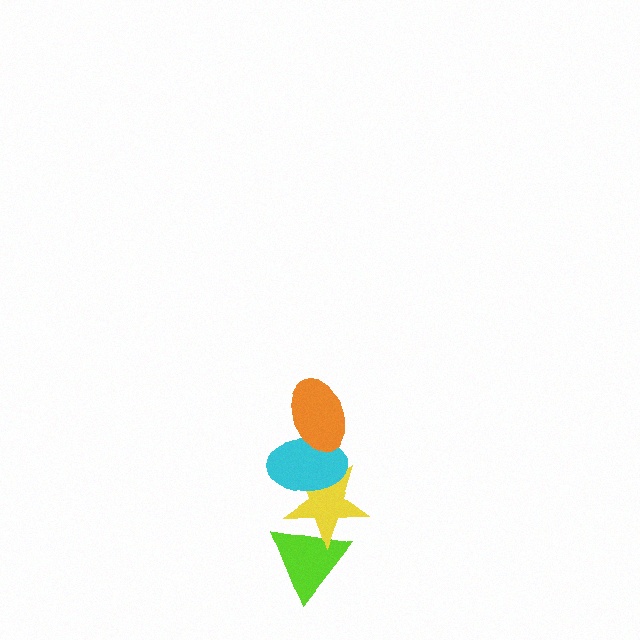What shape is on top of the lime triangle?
The yellow star is on top of the lime triangle.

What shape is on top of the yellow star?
The cyan ellipse is on top of the yellow star.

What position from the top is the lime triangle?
The lime triangle is 4th from the top.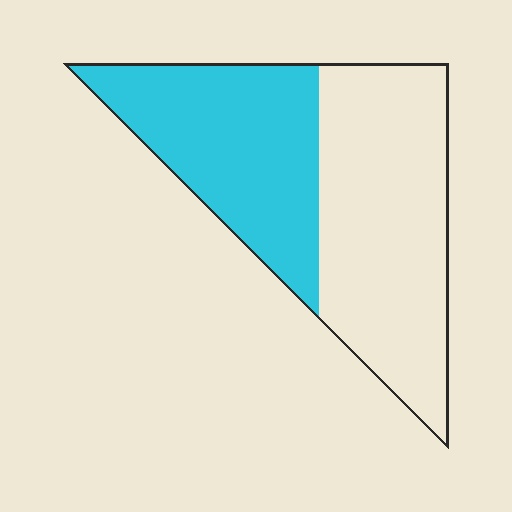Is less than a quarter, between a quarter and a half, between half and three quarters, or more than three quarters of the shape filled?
Between a quarter and a half.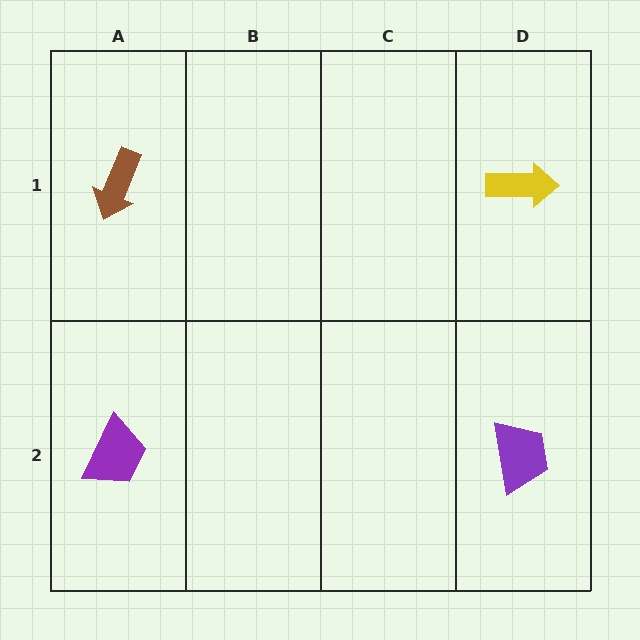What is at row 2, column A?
A purple trapezoid.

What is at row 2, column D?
A purple trapezoid.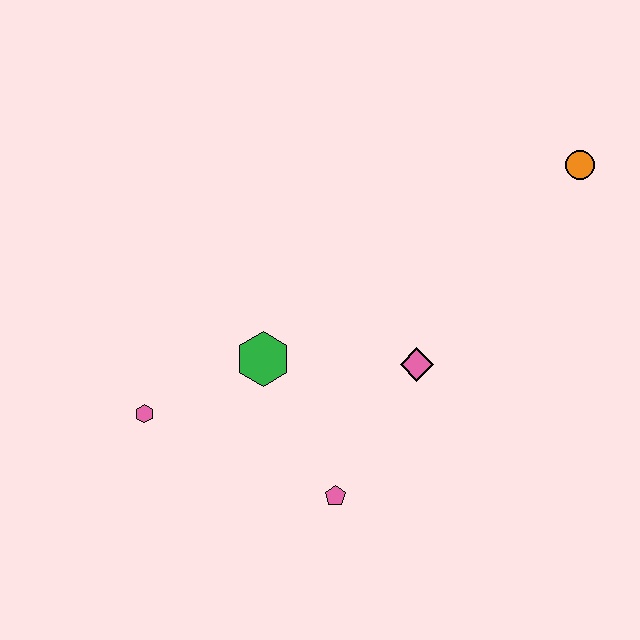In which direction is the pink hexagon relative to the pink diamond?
The pink hexagon is to the left of the pink diamond.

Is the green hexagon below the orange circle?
Yes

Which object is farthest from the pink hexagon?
The orange circle is farthest from the pink hexagon.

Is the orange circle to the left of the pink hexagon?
No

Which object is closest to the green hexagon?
The pink hexagon is closest to the green hexagon.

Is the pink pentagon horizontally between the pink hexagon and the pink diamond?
Yes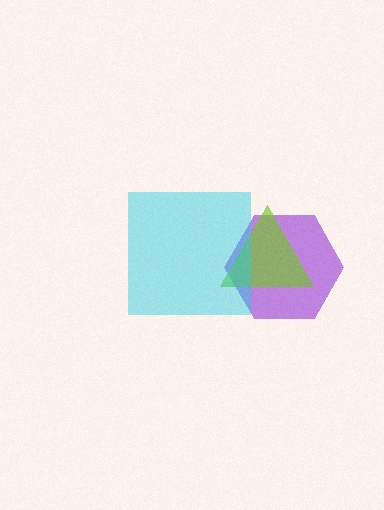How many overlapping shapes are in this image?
There are 3 overlapping shapes in the image.